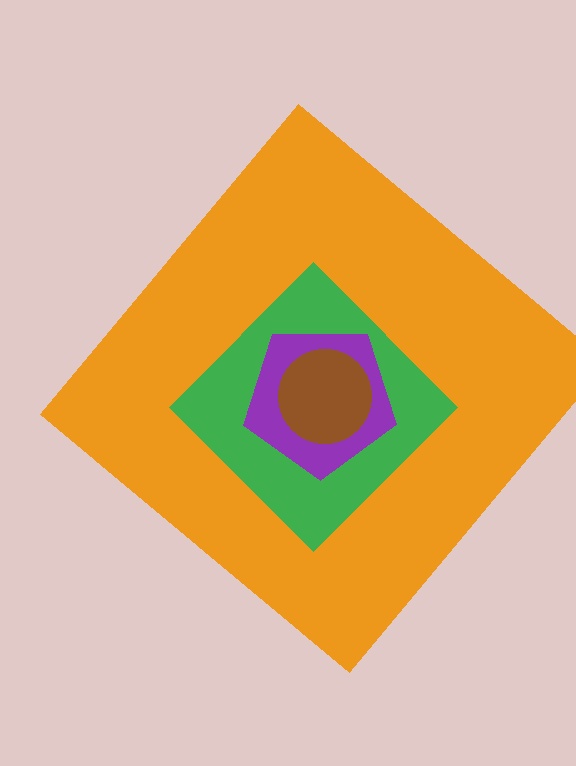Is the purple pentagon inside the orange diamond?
Yes.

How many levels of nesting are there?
4.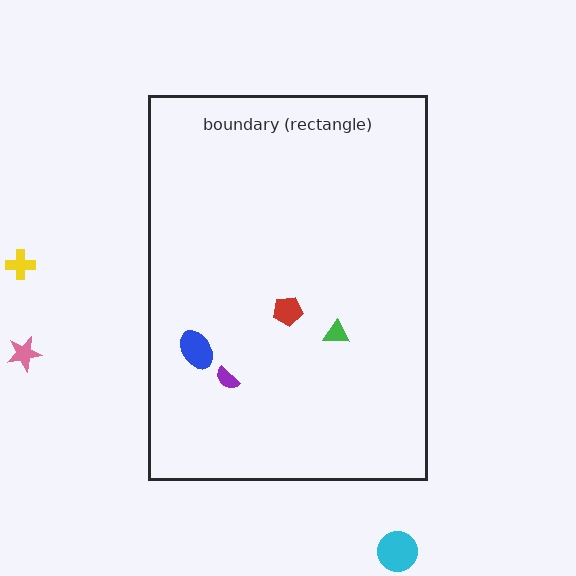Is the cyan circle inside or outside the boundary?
Outside.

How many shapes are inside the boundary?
4 inside, 3 outside.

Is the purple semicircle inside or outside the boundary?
Inside.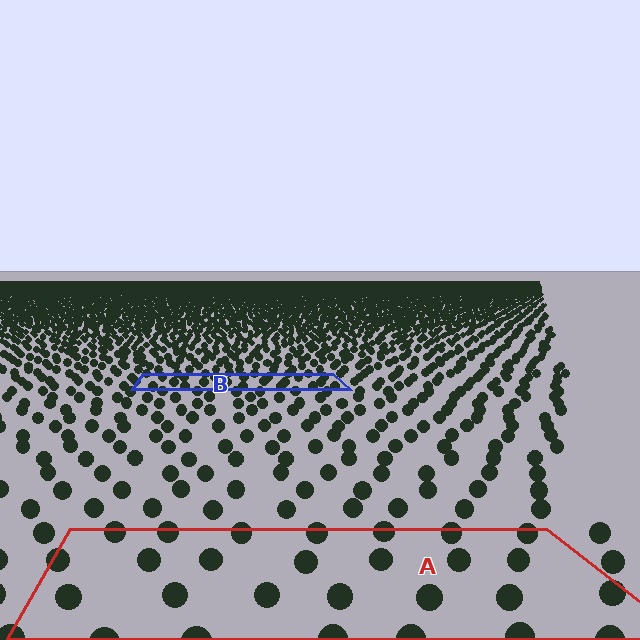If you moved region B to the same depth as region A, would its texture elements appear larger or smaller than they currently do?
They would appear larger. At a closer depth, the same texture elements are projected at a bigger on-screen size.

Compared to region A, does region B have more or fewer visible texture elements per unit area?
Region B has more texture elements per unit area — they are packed more densely because it is farther away.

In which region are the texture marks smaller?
The texture marks are smaller in region B, because it is farther away.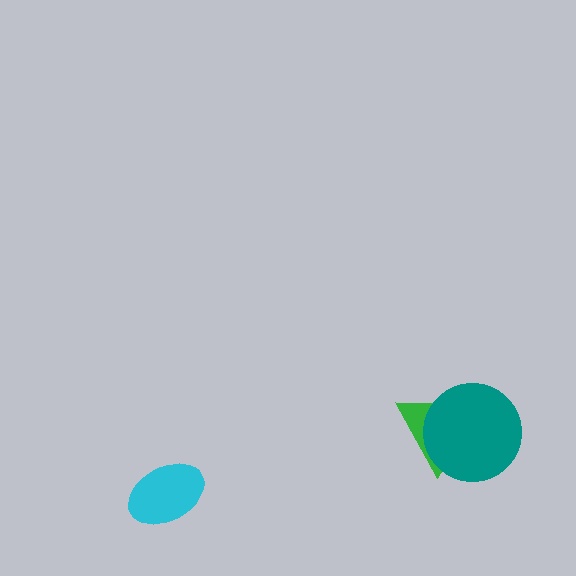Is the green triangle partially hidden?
Yes, it is partially covered by another shape.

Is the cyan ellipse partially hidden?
No, no other shape covers it.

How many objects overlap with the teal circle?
1 object overlaps with the teal circle.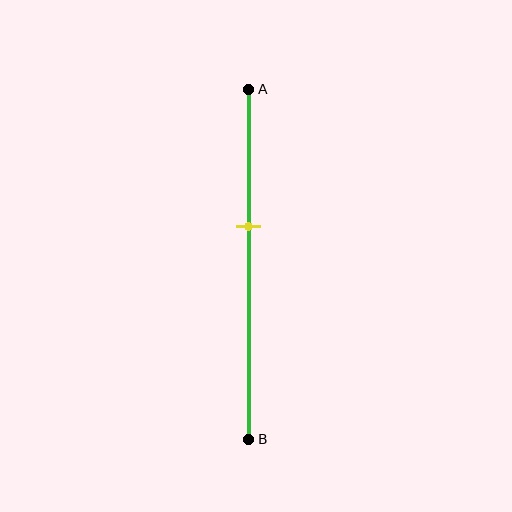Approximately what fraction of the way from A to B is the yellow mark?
The yellow mark is approximately 40% of the way from A to B.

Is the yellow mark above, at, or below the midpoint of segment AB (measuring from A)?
The yellow mark is above the midpoint of segment AB.